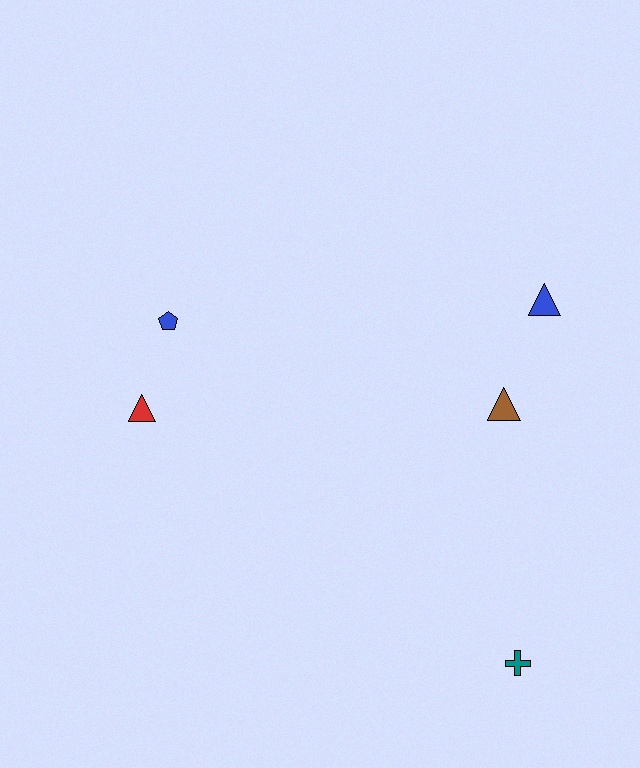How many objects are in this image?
There are 5 objects.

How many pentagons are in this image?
There is 1 pentagon.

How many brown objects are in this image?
There is 1 brown object.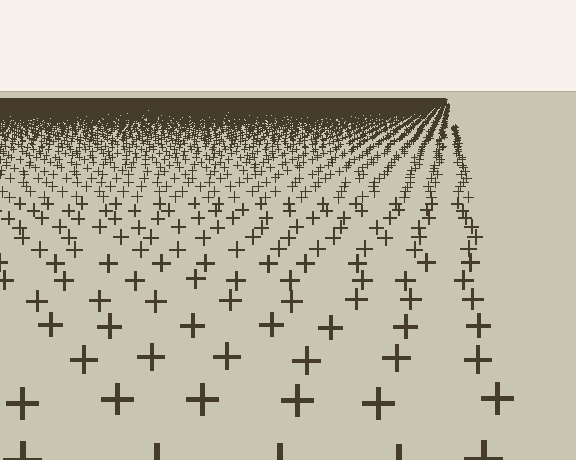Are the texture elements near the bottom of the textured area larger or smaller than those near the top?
Larger. Near the bottom, elements are closer to the viewer and appear at a bigger on-screen size.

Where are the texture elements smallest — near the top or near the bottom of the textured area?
Near the top.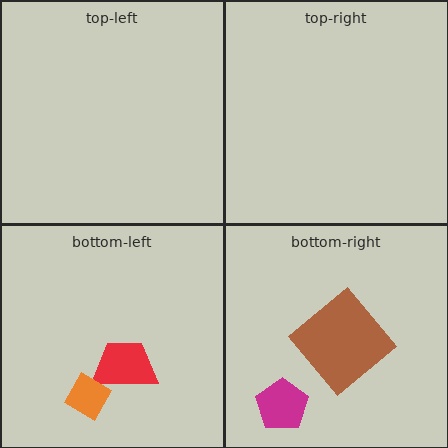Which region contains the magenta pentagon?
The bottom-right region.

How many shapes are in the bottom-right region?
2.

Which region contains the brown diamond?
The bottom-right region.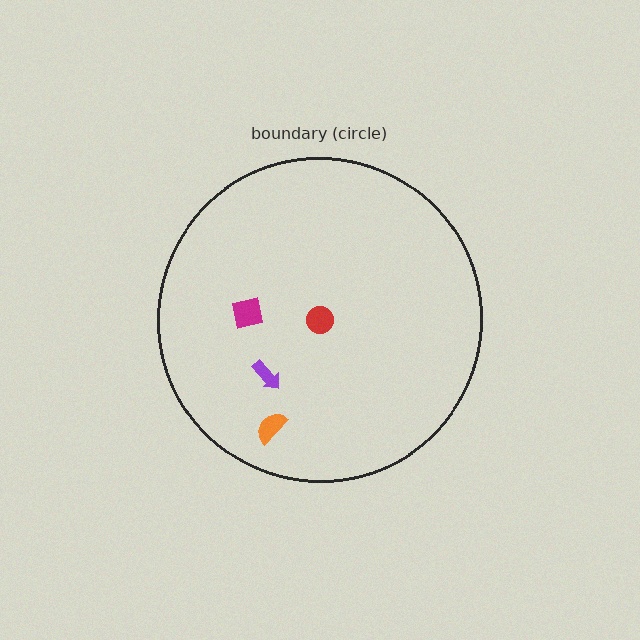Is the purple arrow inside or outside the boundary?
Inside.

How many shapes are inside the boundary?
4 inside, 0 outside.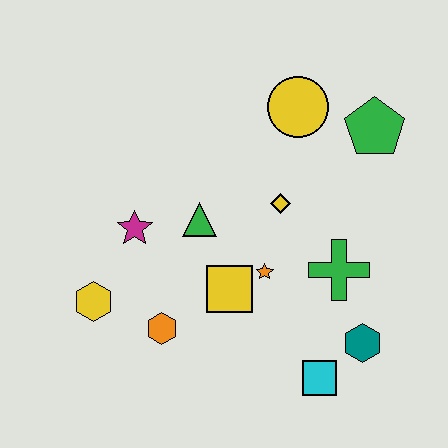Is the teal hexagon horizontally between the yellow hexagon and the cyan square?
No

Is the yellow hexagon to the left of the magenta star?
Yes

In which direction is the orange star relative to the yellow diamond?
The orange star is below the yellow diamond.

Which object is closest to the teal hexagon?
The cyan square is closest to the teal hexagon.